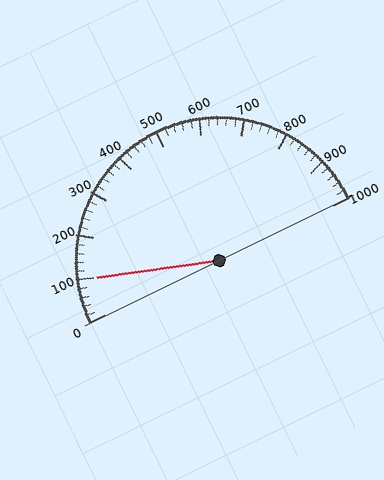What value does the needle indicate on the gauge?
The needle indicates approximately 100.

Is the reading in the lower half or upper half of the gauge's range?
The reading is in the lower half of the range (0 to 1000).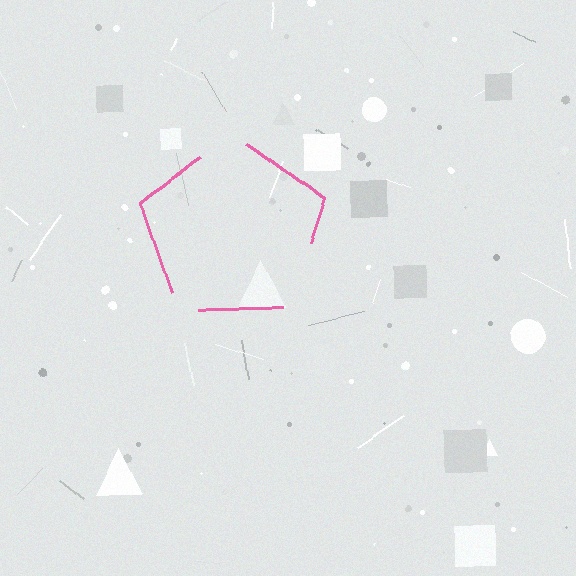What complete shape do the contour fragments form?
The contour fragments form a pentagon.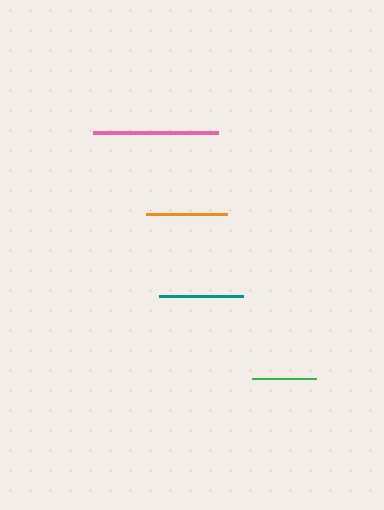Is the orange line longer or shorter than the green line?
The orange line is longer than the green line.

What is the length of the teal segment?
The teal segment is approximately 84 pixels long.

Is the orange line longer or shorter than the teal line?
The teal line is longer than the orange line.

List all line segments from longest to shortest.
From longest to shortest: pink, teal, orange, green.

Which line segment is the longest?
The pink line is the longest at approximately 124 pixels.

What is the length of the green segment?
The green segment is approximately 64 pixels long.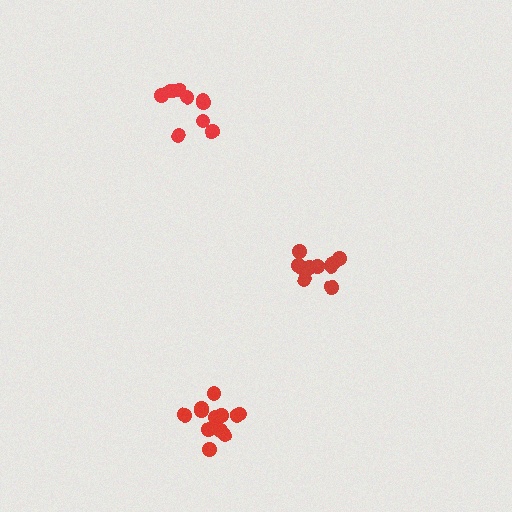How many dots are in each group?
Group 1: 10 dots, Group 2: 10 dots, Group 3: 12 dots (32 total).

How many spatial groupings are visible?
There are 3 spatial groupings.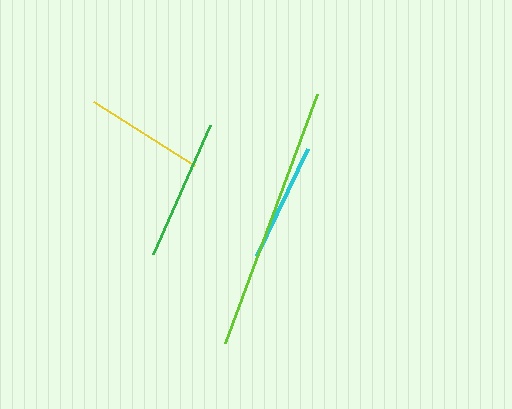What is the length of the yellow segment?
The yellow segment is approximately 120 pixels long.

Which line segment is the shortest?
The cyan line is the shortest at approximately 118 pixels.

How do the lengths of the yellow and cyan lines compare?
The yellow and cyan lines are approximately the same length.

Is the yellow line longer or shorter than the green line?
The green line is longer than the yellow line.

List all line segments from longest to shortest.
From longest to shortest: lime, green, yellow, cyan.